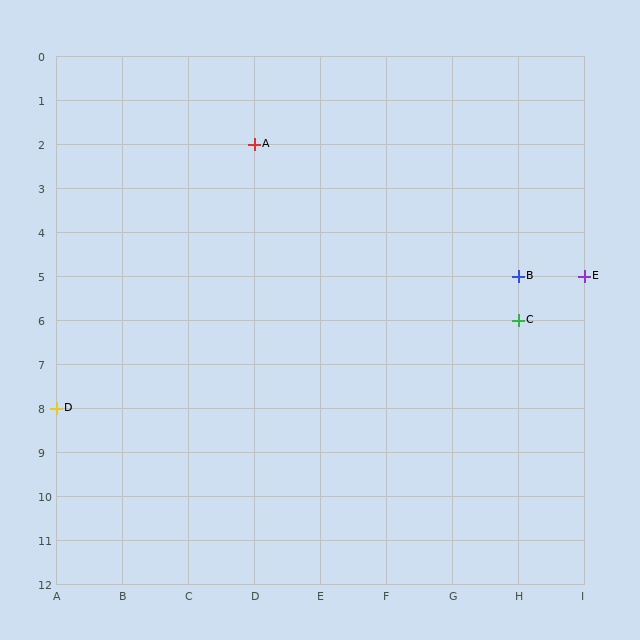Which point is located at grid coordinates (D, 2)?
Point A is at (D, 2).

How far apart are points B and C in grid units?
Points B and C are 1 row apart.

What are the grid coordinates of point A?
Point A is at grid coordinates (D, 2).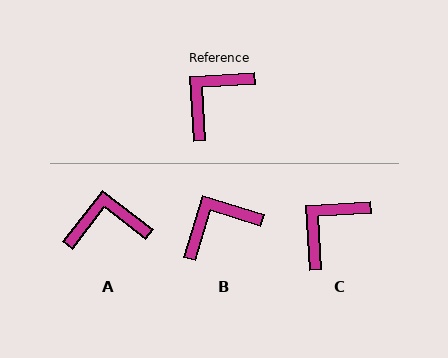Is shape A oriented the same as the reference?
No, it is off by about 41 degrees.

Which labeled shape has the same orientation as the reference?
C.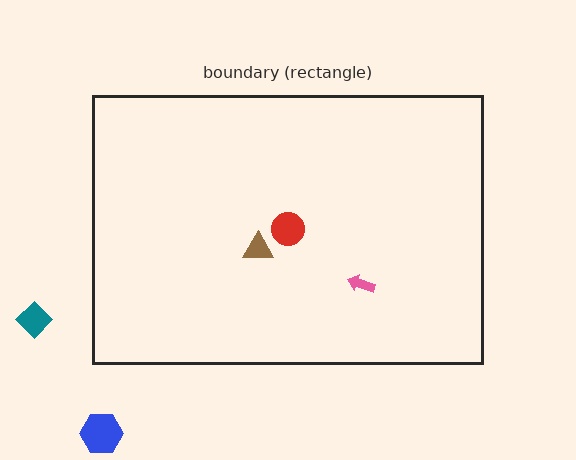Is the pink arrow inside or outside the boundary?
Inside.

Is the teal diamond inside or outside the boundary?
Outside.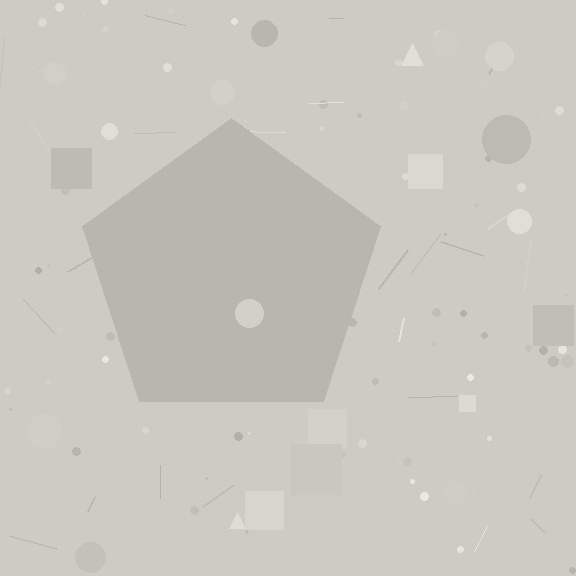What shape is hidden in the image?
A pentagon is hidden in the image.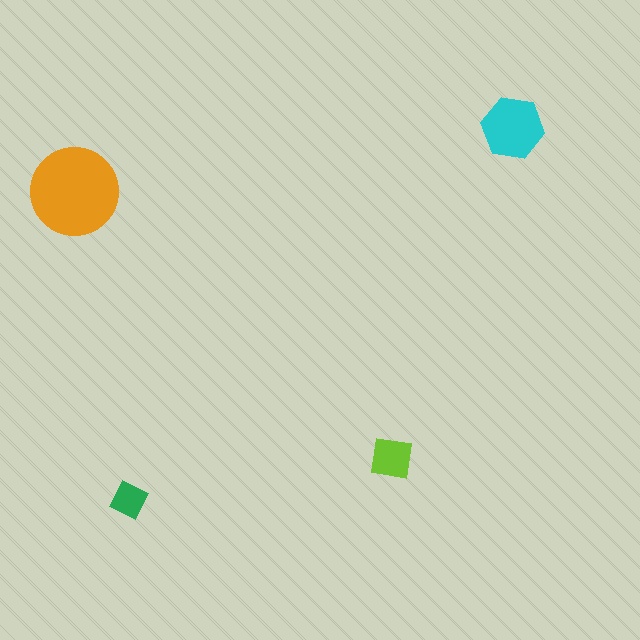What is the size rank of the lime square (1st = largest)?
3rd.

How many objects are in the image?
There are 4 objects in the image.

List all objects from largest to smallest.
The orange circle, the cyan hexagon, the lime square, the green square.